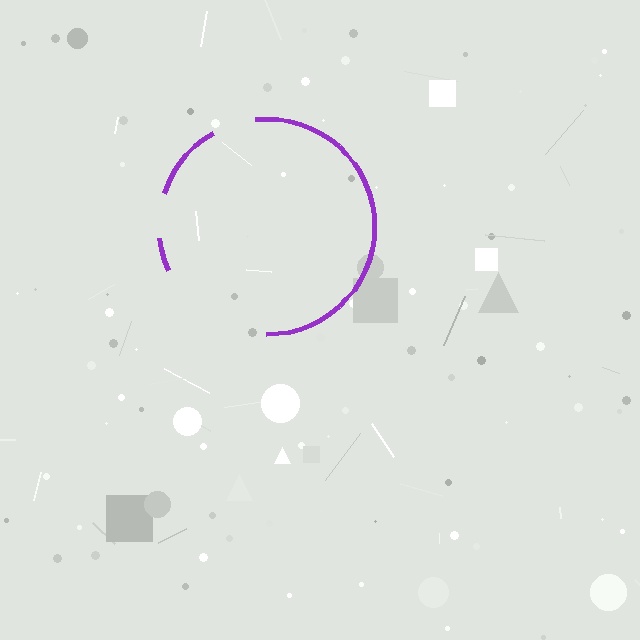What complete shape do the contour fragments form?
The contour fragments form a circle.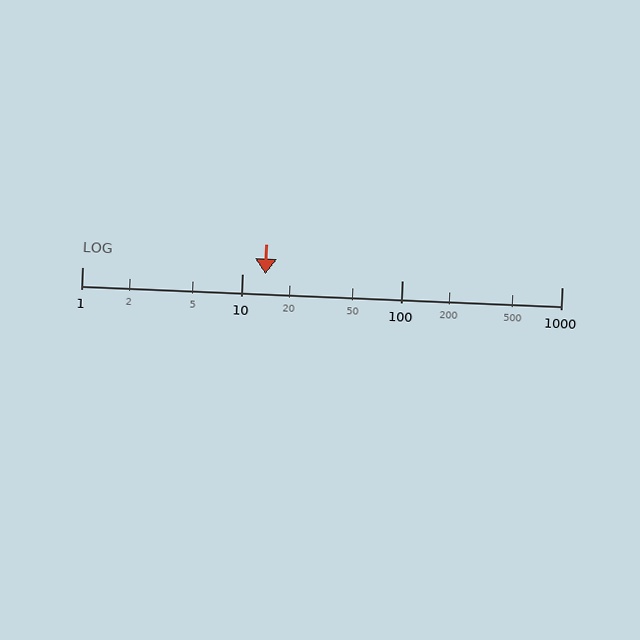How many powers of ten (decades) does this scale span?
The scale spans 3 decades, from 1 to 1000.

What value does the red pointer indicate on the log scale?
The pointer indicates approximately 14.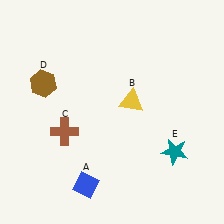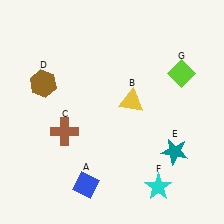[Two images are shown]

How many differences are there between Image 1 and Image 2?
There are 2 differences between the two images.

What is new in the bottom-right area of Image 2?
A cyan star (F) was added in the bottom-right area of Image 2.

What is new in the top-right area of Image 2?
A lime diamond (G) was added in the top-right area of Image 2.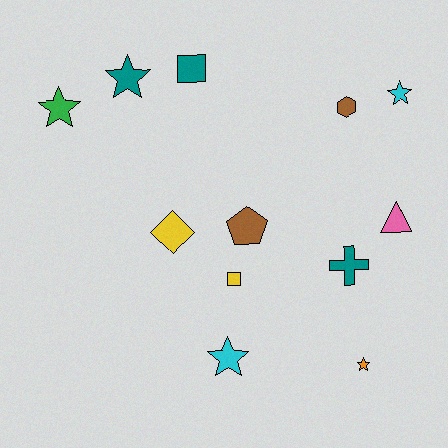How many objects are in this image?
There are 12 objects.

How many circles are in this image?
There are no circles.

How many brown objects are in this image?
There are 2 brown objects.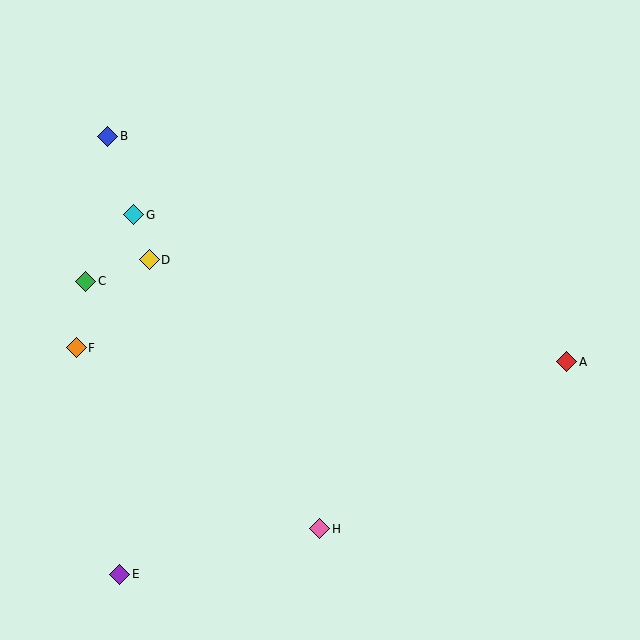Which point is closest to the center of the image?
Point D at (149, 260) is closest to the center.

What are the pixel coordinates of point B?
Point B is at (108, 136).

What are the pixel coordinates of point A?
Point A is at (567, 362).